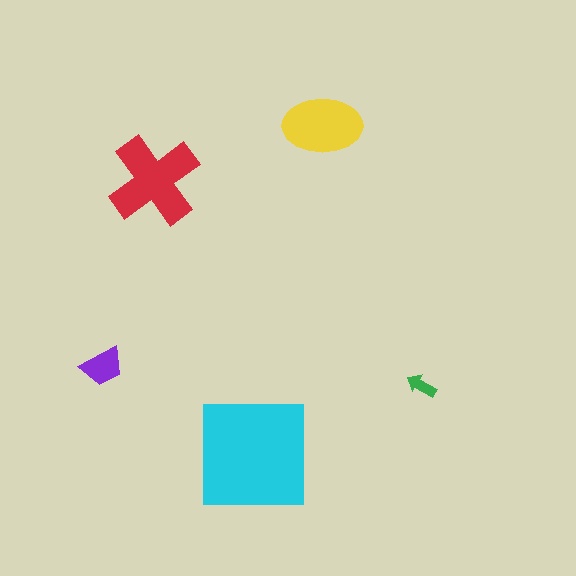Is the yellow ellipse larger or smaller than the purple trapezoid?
Larger.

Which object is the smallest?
The green arrow.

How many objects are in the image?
There are 5 objects in the image.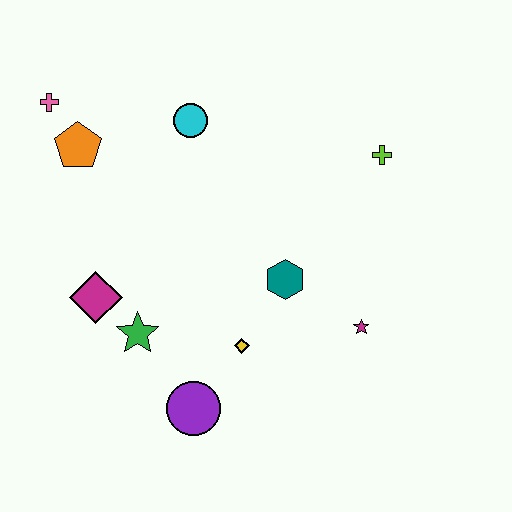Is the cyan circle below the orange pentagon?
No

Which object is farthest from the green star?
The lime cross is farthest from the green star.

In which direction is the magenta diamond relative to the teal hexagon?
The magenta diamond is to the left of the teal hexagon.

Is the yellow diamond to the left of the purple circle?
No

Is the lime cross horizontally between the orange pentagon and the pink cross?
No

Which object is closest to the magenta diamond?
The green star is closest to the magenta diamond.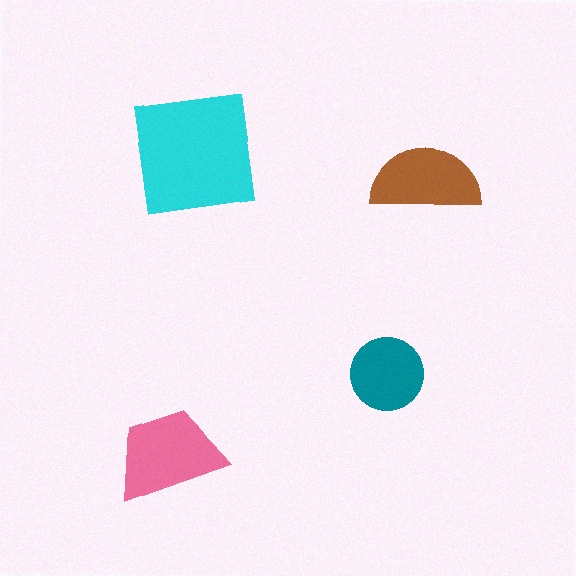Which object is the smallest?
The teal circle.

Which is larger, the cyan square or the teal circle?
The cyan square.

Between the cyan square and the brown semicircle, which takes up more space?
The cyan square.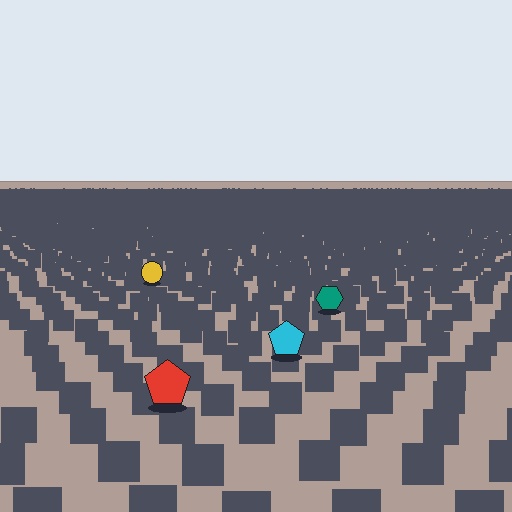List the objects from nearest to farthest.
From nearest to farthest: the red pentagon, the cyan pentagon, the teal hexagon, the yellow circle.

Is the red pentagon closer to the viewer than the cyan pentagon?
Yes. The red pentagon is closer — you can tell from the texture gradient: the ground texture is coarser near it.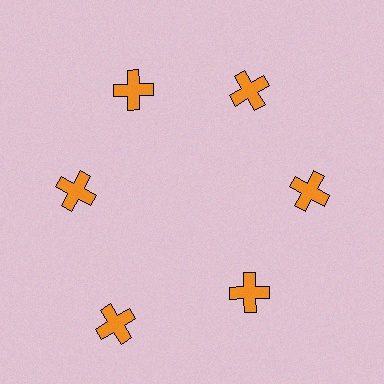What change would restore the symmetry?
The symmetry would be restored by moving it inward, back onto the ring so that all 6 crosses sit at equal angles and equal distance from the center.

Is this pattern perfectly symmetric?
No. The 6 orange crosses are arranged in a ring, but one element near the 7 o'clock position is pushed outward from the center, breaking the 6-fold rotational symmetry.